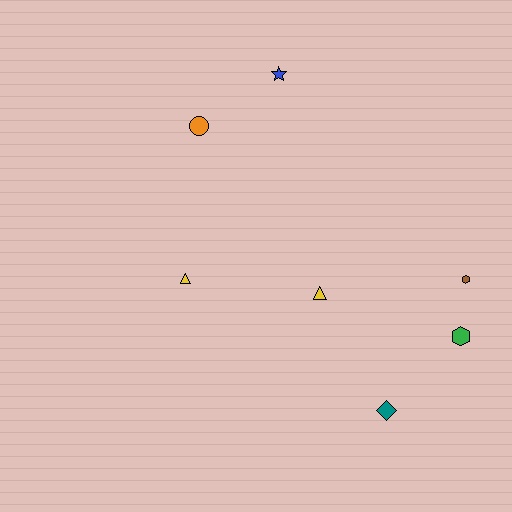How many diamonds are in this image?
There is 1 diamond.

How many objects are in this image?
There are 7 objects.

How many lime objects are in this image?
There are no lime objects.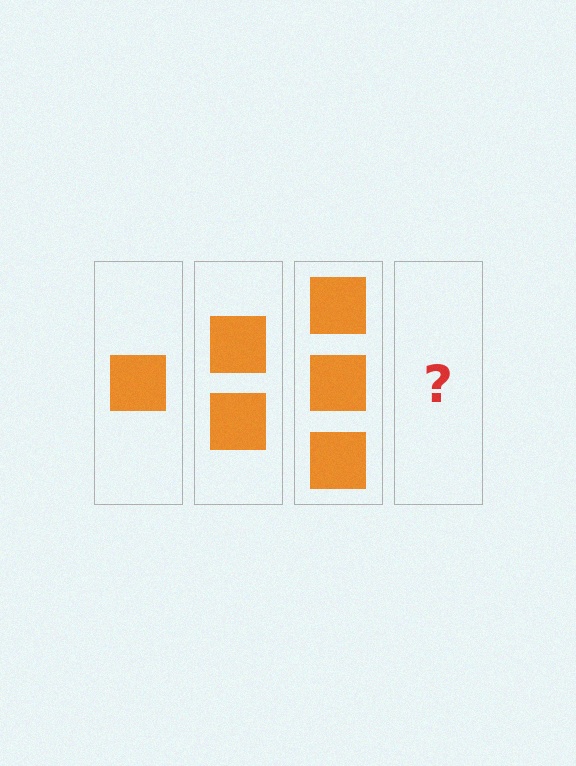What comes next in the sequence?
The next element should be 4 squares.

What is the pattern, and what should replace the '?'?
The pattern is that each step adds one more square. The '?' should be 4 squares.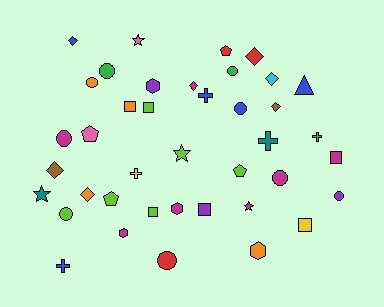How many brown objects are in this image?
There are 2 brown objects.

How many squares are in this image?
There are 6 squares.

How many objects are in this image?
There are 40 objects.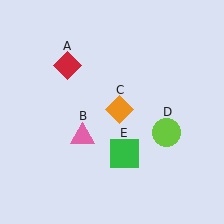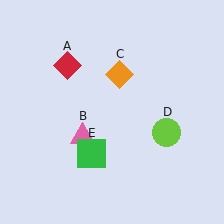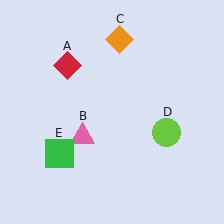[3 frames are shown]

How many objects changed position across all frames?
2 objects changed position: orange diamond (object C), green square (object E).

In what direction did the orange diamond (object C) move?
The orange diamond (object C) moved up.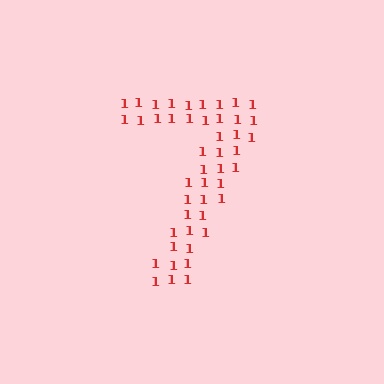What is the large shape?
The large shape is the digit 7.